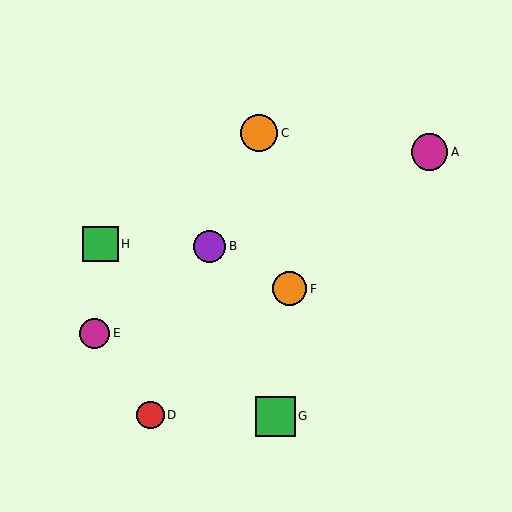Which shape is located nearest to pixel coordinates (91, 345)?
The magenta circle (labeled E) at (95, 333) is nearest to that location.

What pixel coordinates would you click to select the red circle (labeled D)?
Click at (150, 415) to select the red circle D.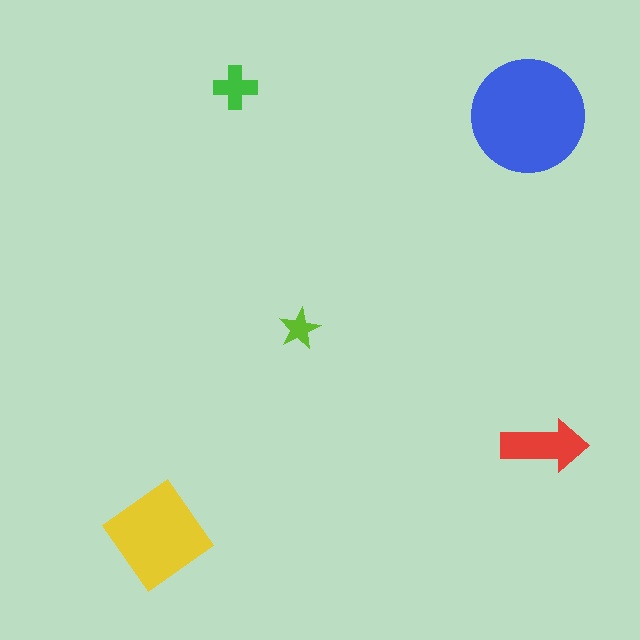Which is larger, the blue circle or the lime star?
The blue circle.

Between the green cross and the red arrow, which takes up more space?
The red arrow.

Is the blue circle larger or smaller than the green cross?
Larger.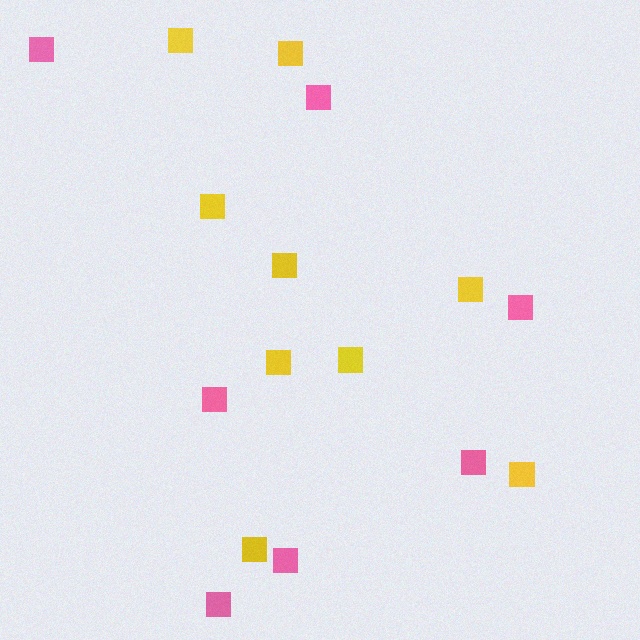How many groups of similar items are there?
There are 2 groups: one group of pink squares (7) and one group of yellow squares (9).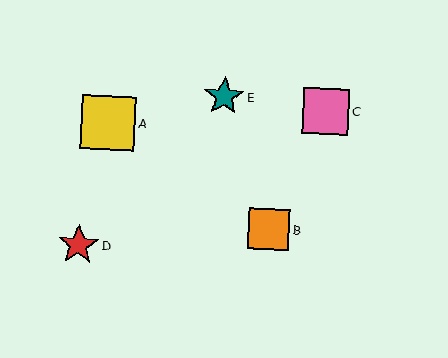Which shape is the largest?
The yellow square (labeled A) is the largest.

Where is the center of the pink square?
The center of the pink square is at (326, 111).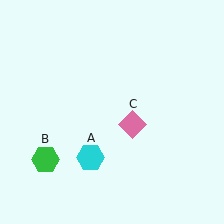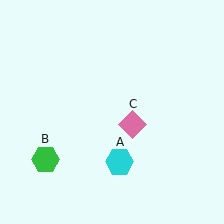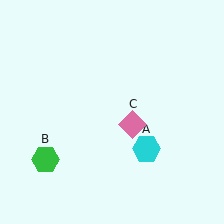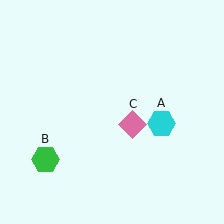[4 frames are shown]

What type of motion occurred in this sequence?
The cyan hexagon (object A) rotated counterclockwise around the center of the scene.